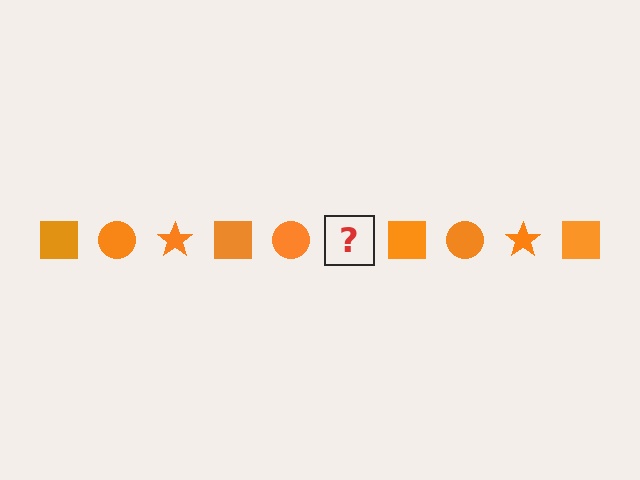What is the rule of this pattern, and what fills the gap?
The rule is that the pattern cycles through square, circle, star shapes in orange. The gap should be filled with an orange star.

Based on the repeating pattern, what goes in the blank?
The blank should be an orange star.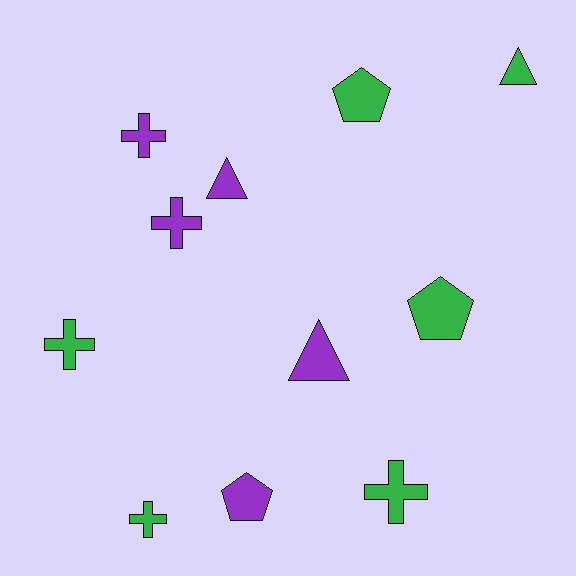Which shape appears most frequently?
Cross, with 5 objects.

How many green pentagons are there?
There are 2 green pentagons.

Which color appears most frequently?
Green, with 6 objects.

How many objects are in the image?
There are 11 objects.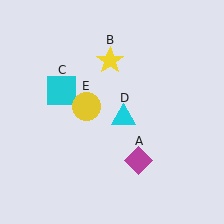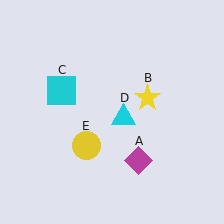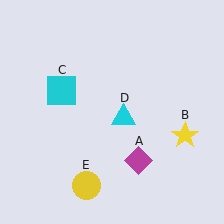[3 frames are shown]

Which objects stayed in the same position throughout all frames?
Magenta diamond (object A) and cyan square (object C) and cyan triangle (object D) remained stationary.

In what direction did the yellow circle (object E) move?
The yellow circle (object E) moved down.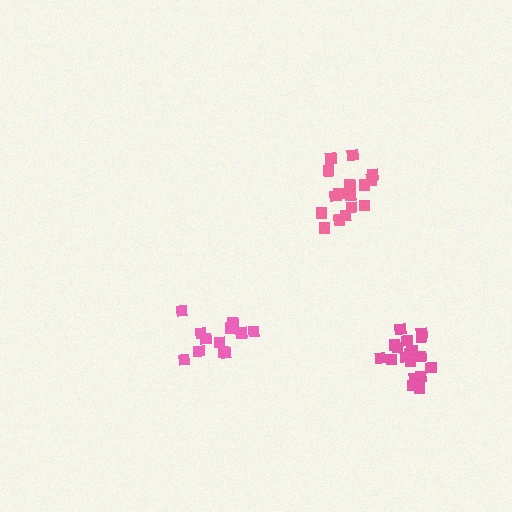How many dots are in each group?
Group 1: 13 dots, Group 2: 17 dots, Group 3: 18 dots (48 total).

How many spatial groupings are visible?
There are 3 spatial groupings.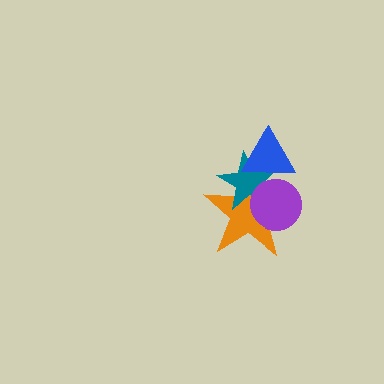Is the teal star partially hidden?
Yes, it is partially covered by another shape.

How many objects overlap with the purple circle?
3 objects overlap with the purple circle.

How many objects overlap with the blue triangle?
3 objects overlap with the blue triangle.